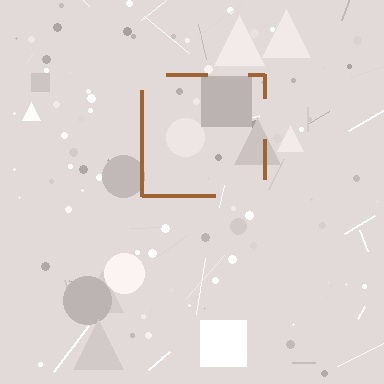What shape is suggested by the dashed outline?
The dashed outline suggests a square.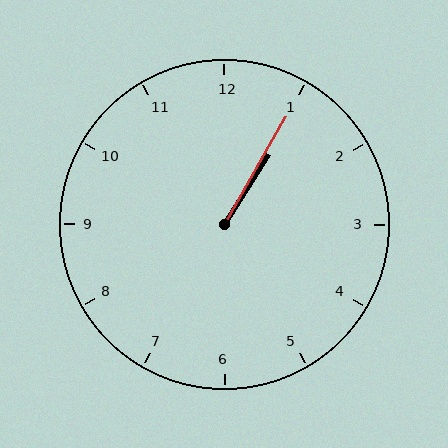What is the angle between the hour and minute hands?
Approximately 2 degrees.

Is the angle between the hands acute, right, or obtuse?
It is acute.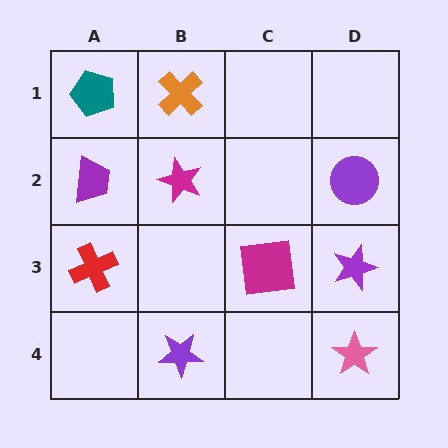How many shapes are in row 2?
3 shapes.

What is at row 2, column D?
A purple circle.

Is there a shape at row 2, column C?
No, that cell is empty.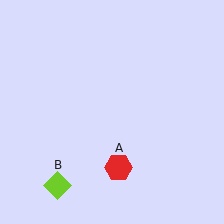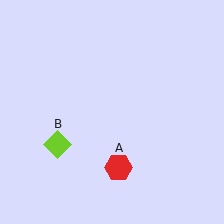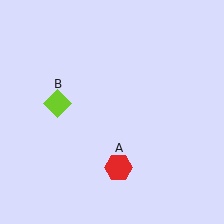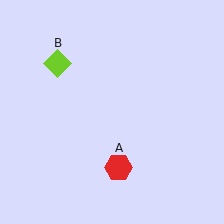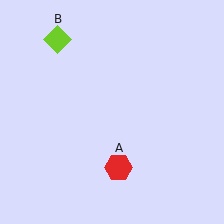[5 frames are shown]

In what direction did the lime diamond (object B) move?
The lime diamond (object B) moved up.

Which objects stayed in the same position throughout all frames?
Red hexagon (object A) remained stationary.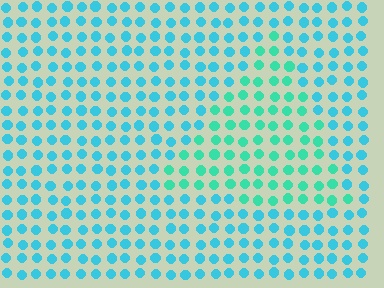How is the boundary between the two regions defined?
The boundary is defined purely by a slight shift in hue (about 28 degrees). Spacing, size, and orientation are identical on both sides.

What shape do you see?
I see a triangle.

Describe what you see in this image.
The image is filled with small cyan elements in a uniform arrangement. A triangle-shaped region is visible where the elements are tinted to a slightly different hue, forming a subtle color boundary.